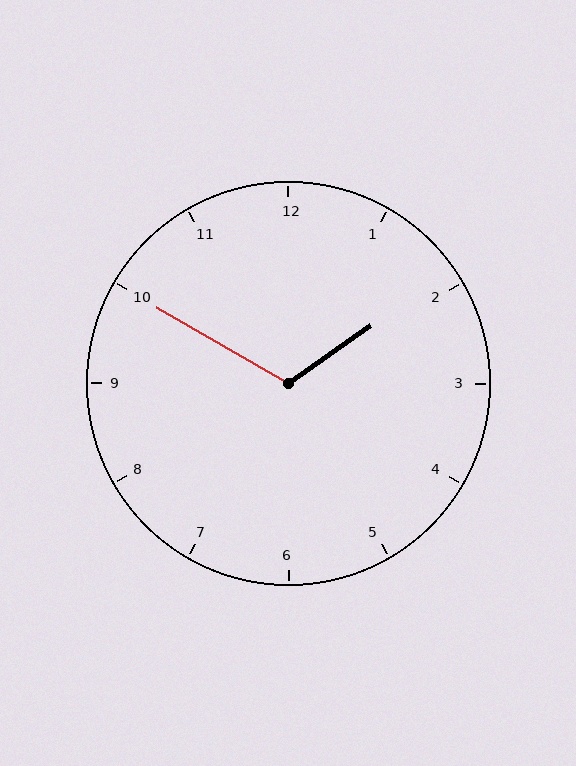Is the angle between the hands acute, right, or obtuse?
It is obtuse.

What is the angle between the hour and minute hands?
Approximately 115 degrees.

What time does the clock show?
1:50.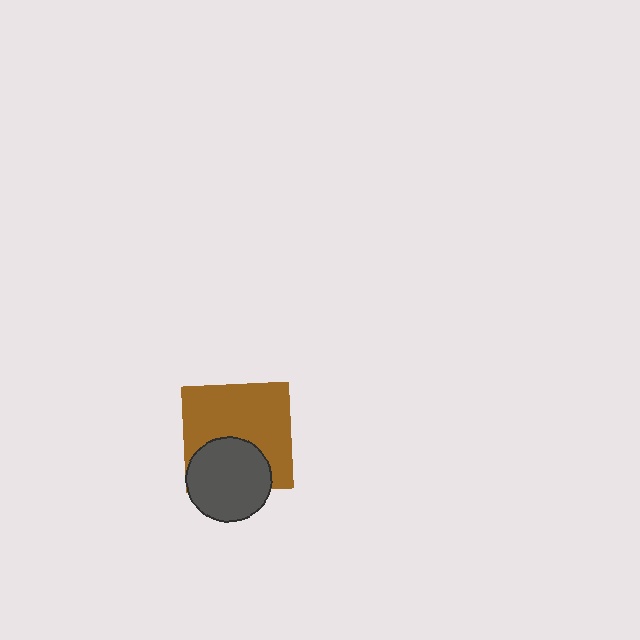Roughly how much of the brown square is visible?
Most of it is visible (roughly 66%).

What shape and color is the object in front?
The object in front is a dark gray circle.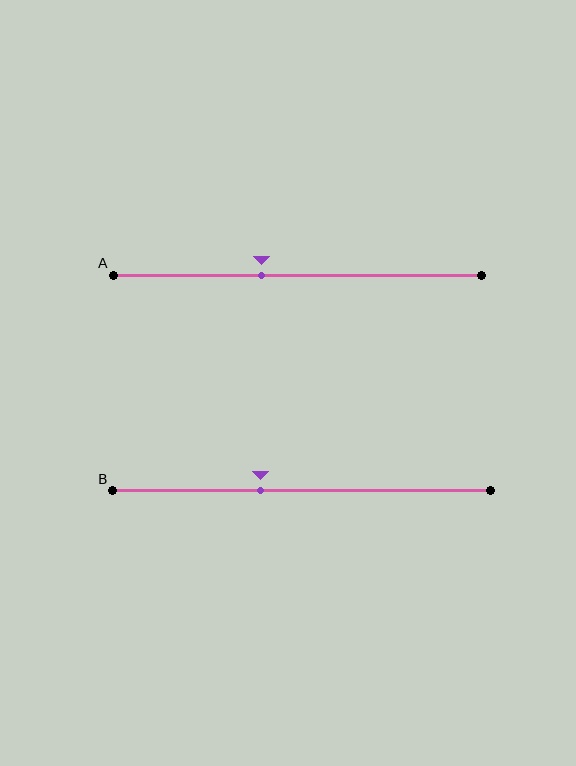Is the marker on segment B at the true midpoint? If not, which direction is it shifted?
No, the marker on segment B is shifted to the left by about 11% of the segment length.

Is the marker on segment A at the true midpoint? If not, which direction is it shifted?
No, the marker on segment A is shifted to the left by about 10% of the segment length.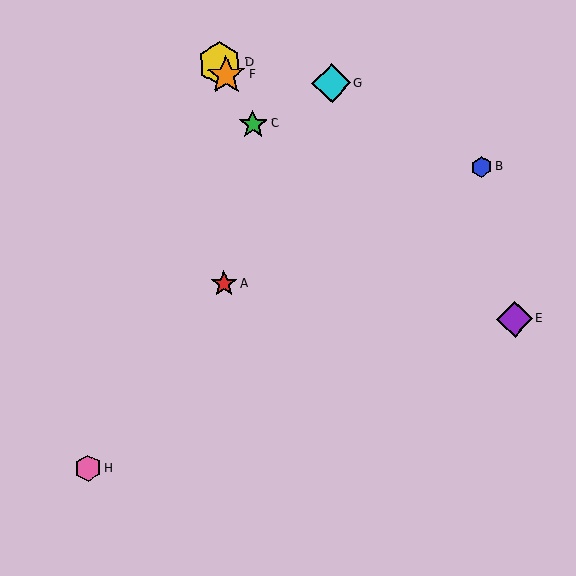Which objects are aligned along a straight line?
Objects C, D, F are aligned along a straight line.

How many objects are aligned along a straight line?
3 objects (C, D, F) are aligned along a straight line.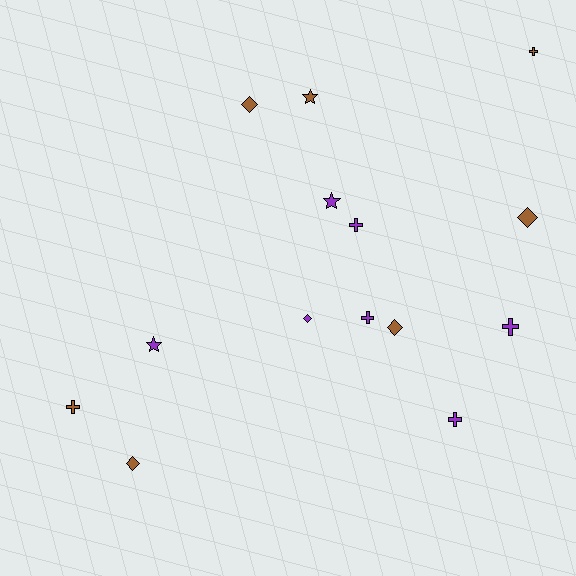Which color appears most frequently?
Brown, with 7 objects.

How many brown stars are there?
There is 1 brown star.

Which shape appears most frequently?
Cross, with 6 objects.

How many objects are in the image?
There are 14 objects.